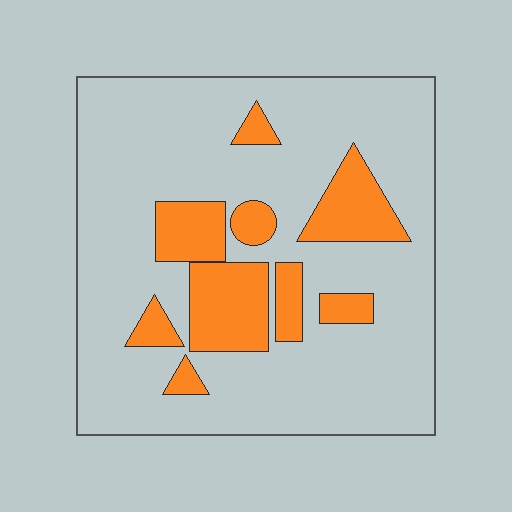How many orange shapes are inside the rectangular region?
9.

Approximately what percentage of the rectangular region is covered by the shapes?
Approximately 20%.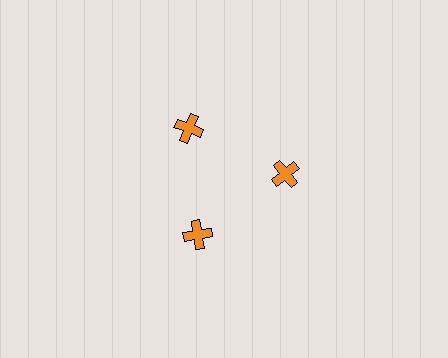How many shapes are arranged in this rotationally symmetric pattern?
There are 3 shapes, arranged in 3 groups of 1.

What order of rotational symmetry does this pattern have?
This pattern has 3-fold rotational symmetry.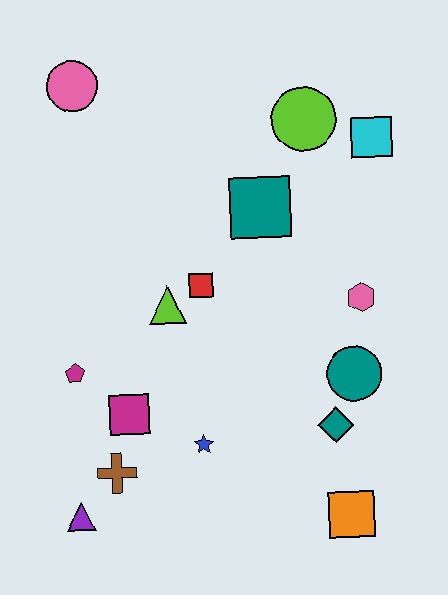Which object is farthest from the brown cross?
The cyan square is farthest from the brown cross.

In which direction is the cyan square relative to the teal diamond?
The cyan square is above the teal diamond.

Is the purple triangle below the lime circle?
Yes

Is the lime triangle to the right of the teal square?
No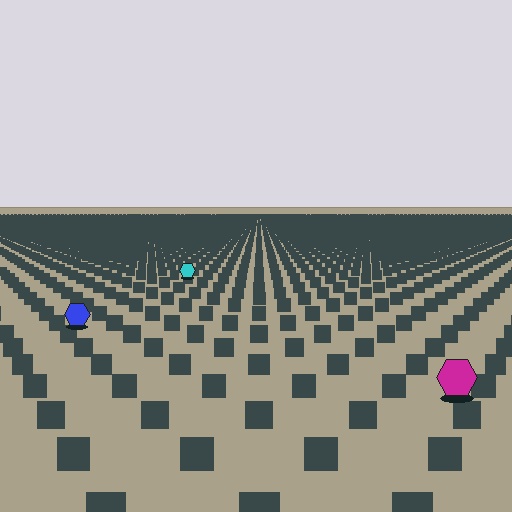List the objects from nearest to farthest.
From nearest to farthest: the magenta hexagon, the blue hexagon, the cyan hexagon.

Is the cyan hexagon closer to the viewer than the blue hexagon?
No. The blue hexagon is closer — you can tell from the texture gradient: the ground texture is coarser near it.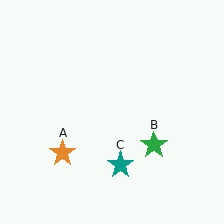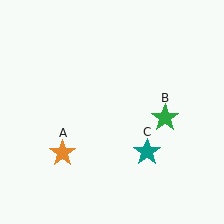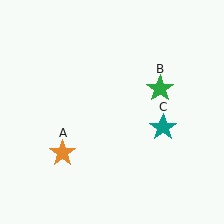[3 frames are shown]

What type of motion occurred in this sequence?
The green star (object B), teal star (object C) rotated counterclockwise around the center of the scene.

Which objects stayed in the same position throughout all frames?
Orange star (object A) remained stationary.